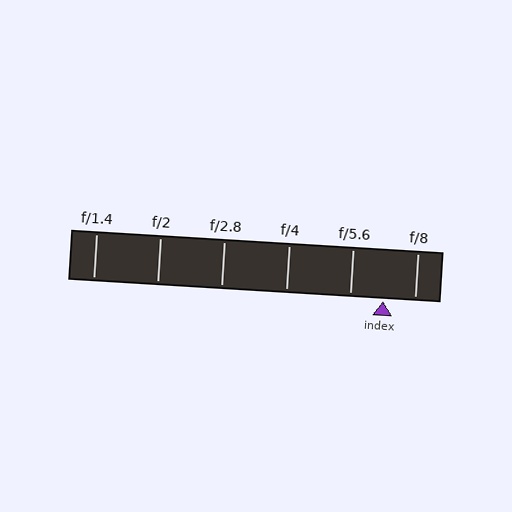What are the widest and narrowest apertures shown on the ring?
The widest aperture shown is f/1.4 and the narrowest is f/8.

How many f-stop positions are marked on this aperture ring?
There are 6 f-stop positions marked.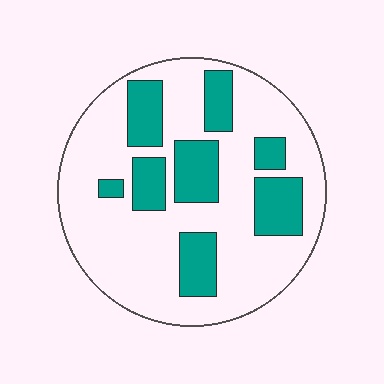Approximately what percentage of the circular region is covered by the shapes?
Approximately 30%.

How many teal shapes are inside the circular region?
8.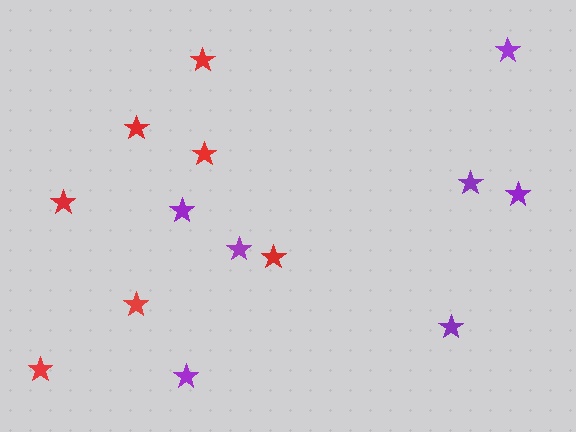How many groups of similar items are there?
There are 2 groups: one group of red stars (7) and one group of purple stars (7).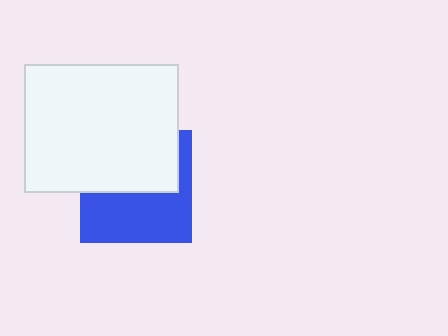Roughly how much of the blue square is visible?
About half of it is visible (roughly 50%).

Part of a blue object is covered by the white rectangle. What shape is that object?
It is a square.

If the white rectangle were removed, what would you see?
You would see the complete blue square.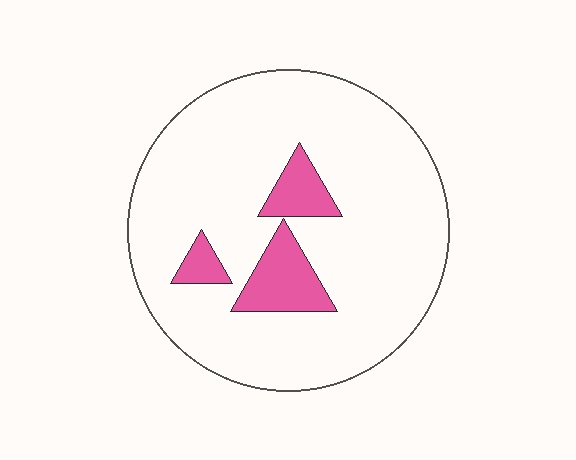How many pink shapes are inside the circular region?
3.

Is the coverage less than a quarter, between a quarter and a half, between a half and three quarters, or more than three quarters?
Less than a quarter.